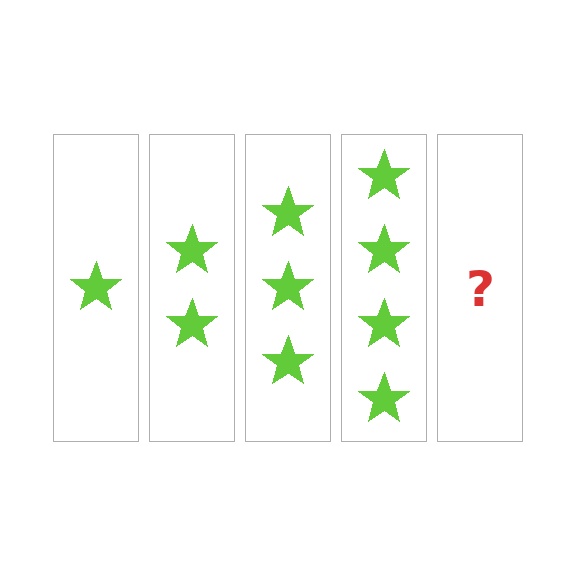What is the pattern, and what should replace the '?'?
The pattern is that each step adds one more star. The '?' should be 5 stars.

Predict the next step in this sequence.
The next step is 5 stars.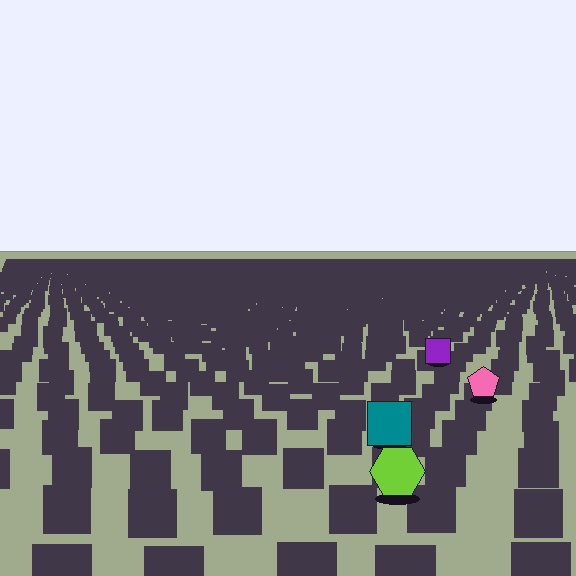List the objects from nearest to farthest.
From nearest to farthest: the lime hexagon, the teal square, the pink pentagon, the purple square.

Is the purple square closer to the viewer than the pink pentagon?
No. The pink pentagon is closer — you can tell from the texture gradient: the ground texture is coarser near it.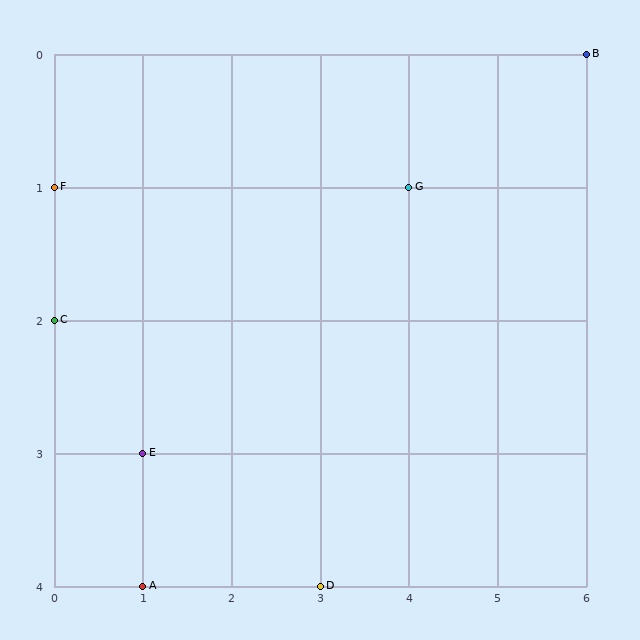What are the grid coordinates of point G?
Point G is at grid coordinates (4, 1).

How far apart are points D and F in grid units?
Points D and F are 3 columns and 3 rows apart (about 4.2 grid units diagonally).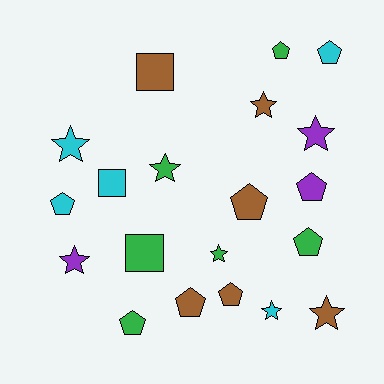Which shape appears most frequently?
Pentagon, with 9 objects.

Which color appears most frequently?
Green, with 6 objects.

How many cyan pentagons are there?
There are 2 cyan pentagons.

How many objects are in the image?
There are 20 objects.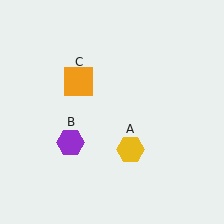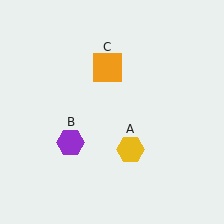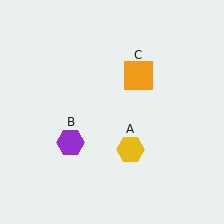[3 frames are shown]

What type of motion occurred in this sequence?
The orange square (object C) rotated clockwise around the center of the scene.